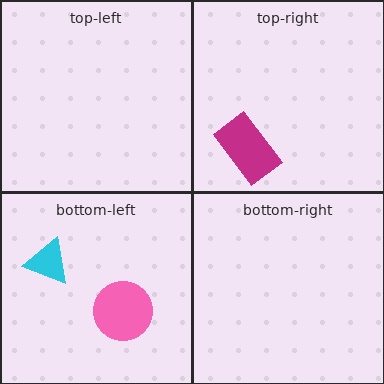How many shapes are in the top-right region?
1.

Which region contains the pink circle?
The bottom-left region.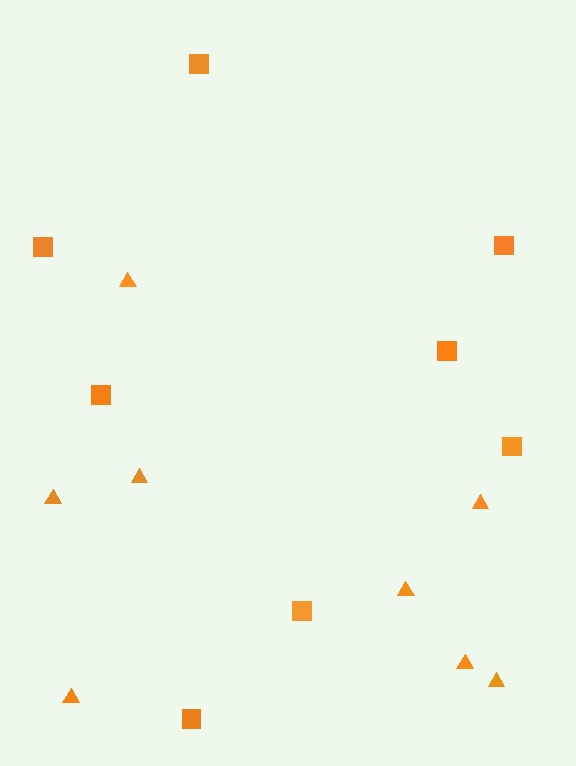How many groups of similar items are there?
There are 2 groups: one group of squares (8) and one group of triangles (8).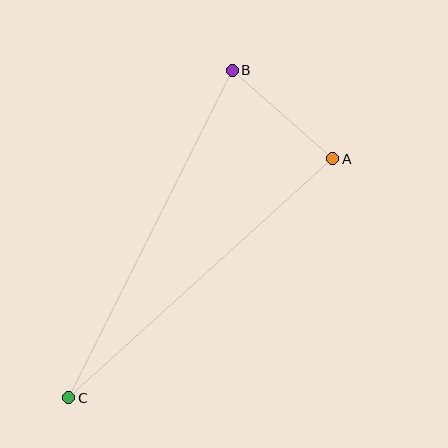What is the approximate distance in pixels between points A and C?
The distance between A and C is approximately 356 pixels.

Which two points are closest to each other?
Points A and B are closest to each other.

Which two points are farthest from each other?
Points B and C are farthest from each other.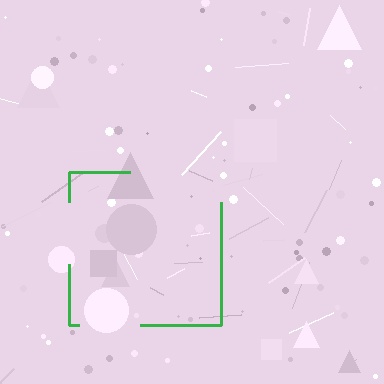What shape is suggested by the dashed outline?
The dashed outline suggests a square.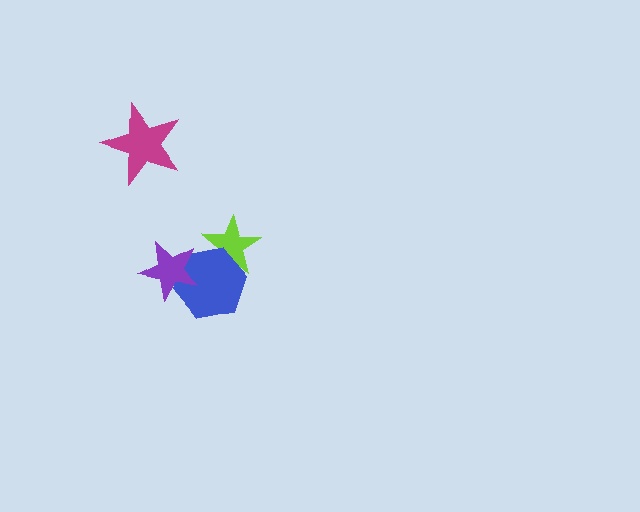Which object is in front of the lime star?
The blue hexagon is in front of the lime star.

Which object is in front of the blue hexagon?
The purple star is in front of the blue hexagon.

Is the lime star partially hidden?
Yes, it is partially covered by another shape.